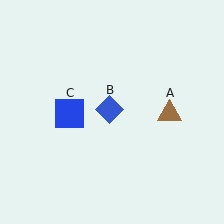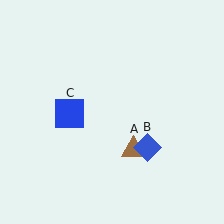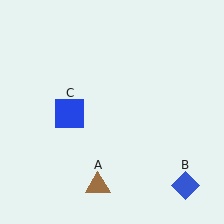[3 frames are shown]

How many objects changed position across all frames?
2 objects changed position: brown triangle (object A), blue diamond (object B).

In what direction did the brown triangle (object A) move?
The brown triangle (object A) moved down and to the left.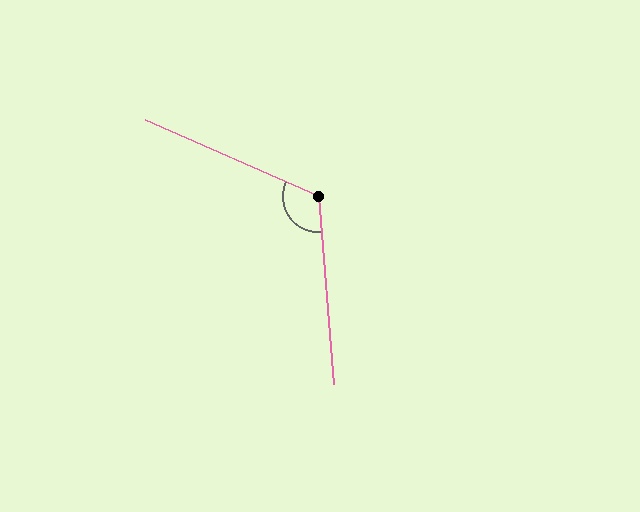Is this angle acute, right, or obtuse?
It is obtuse.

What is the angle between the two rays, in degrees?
Approximately 119 degrees.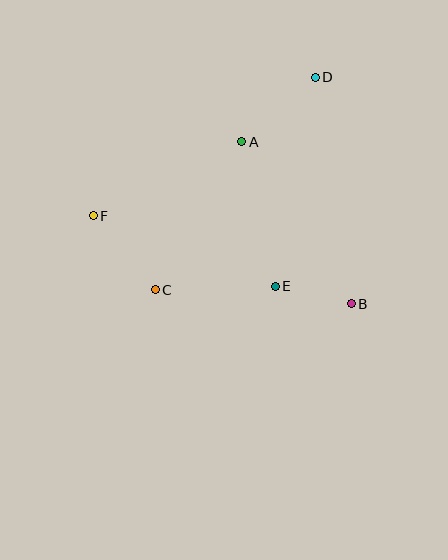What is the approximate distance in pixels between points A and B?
The distance between A and B is approximately 196 pixels.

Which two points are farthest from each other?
Points B and F are farthest from each other.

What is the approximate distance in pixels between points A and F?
The distance between A and F is approximately 166 pixels.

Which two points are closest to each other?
Points B and E are closest to each other.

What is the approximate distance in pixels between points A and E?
The distance between A and E is approximately 148 pixels.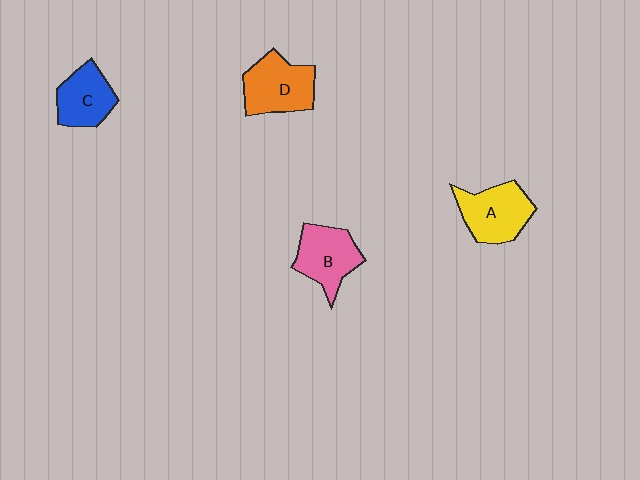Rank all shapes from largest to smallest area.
From largest to smallest: D (orange), A (yellow), B (pink), C (blue).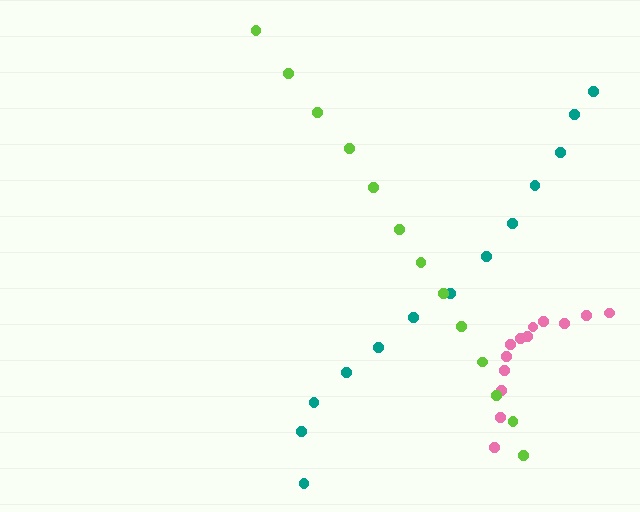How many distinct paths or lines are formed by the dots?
There are 3 distinct paths.